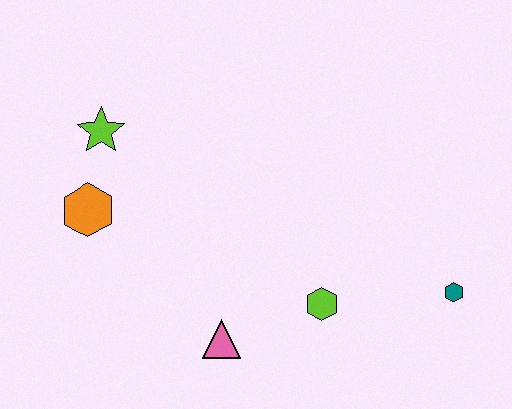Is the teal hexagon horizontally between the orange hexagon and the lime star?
No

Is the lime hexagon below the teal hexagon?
Yes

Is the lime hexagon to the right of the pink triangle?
Yes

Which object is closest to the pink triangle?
The lime hexagon is closest to the pink triangle.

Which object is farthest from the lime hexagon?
The lime star is farthest from the lime hexagon.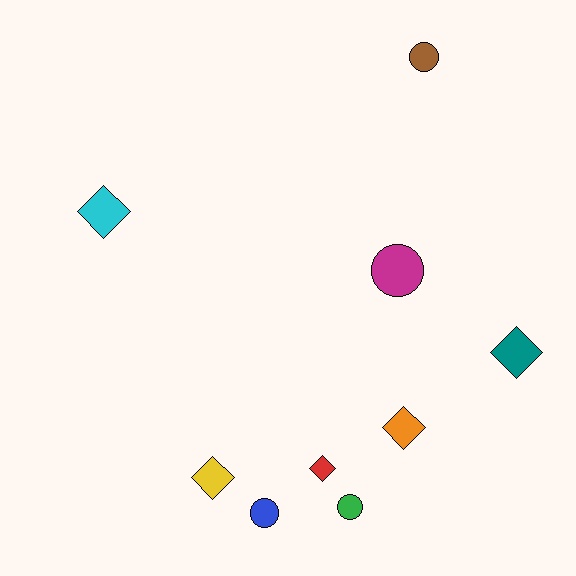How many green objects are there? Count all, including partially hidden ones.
There is 1 green object.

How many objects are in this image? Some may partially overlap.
There are 9 objects.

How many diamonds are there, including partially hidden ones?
There are 5 diamonds.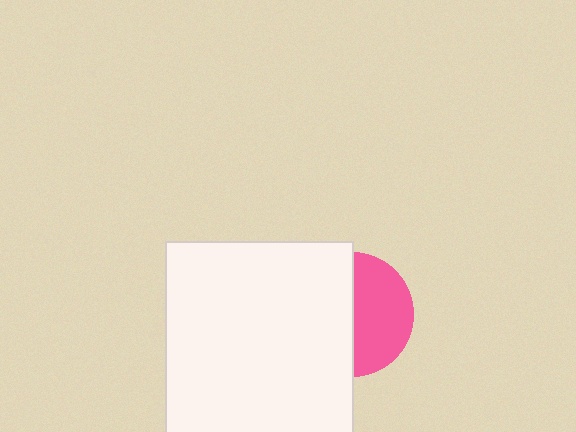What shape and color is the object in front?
The object in front is a white rectangle.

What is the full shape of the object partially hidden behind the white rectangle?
The partially hidden object is a pink circle.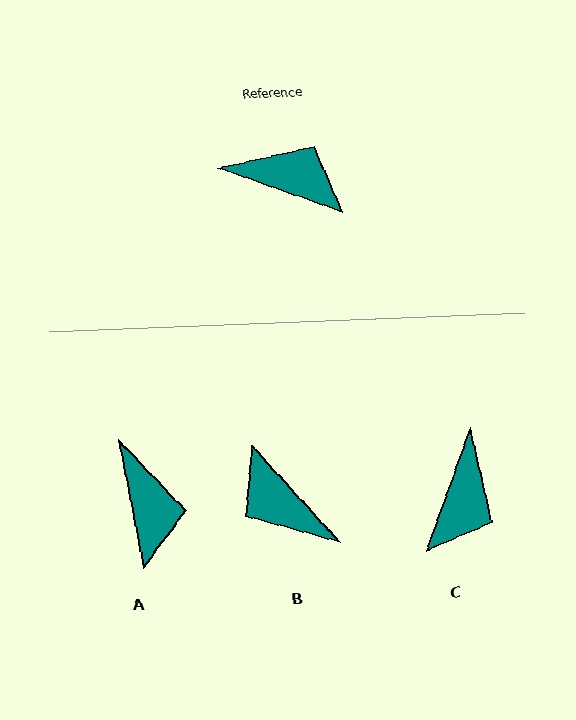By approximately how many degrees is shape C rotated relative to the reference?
Approximately 90 degrees clockwise.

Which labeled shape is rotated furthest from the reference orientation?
B, about 152 degrees away.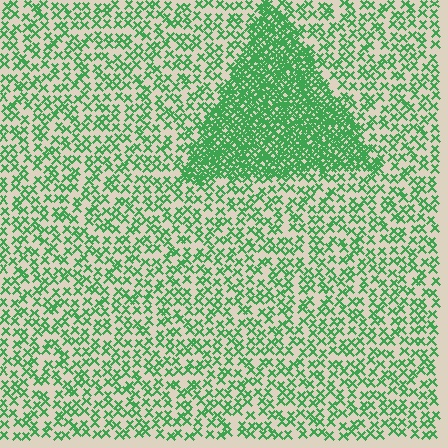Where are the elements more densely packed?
The elements are more densely packed inside the triangle boundary.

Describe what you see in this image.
The image contains small green elements arranged at two different densities. A triangle-shaped region is visible where the elements are more densely packed than the surrounding area.